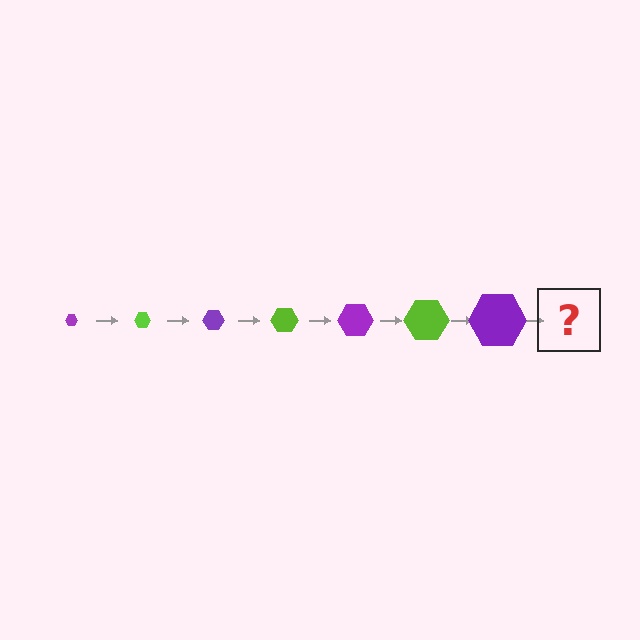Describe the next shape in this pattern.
It should be a lime hexagon, larger than the previous one.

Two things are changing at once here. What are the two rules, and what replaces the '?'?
The two rules are that the hexagon grows larger each step and the color cycles through purple and lime. The '?' should be a lime hexagon, larger than the previous one.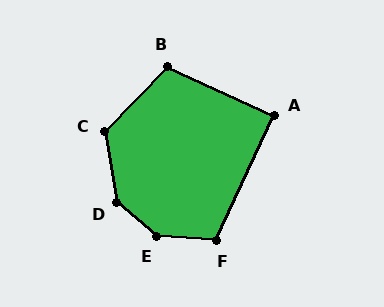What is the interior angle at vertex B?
Approximately 109 degrees (obtuse).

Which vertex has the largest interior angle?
E, at approximately 144 degrees.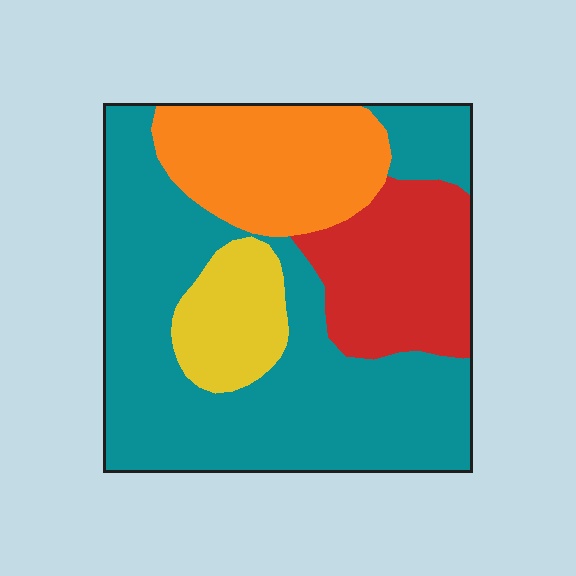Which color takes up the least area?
Yellow, at roughly 10%.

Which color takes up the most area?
Teal, at roughly 55%.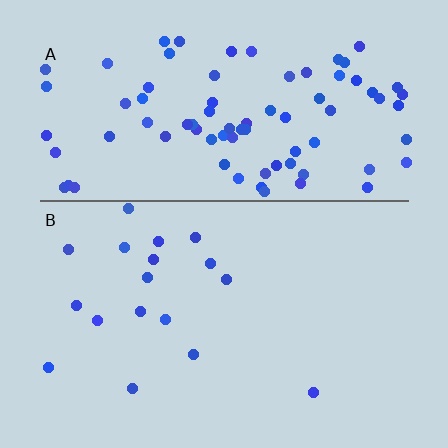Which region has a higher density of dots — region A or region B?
A (the top).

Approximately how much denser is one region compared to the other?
Approximately 4.8× — region A over region B.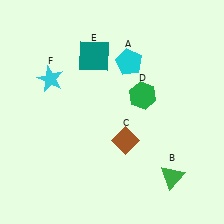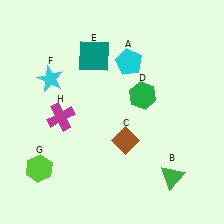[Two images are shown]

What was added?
A lime hexagon (G), a magenta cross (H) were added in Image 2.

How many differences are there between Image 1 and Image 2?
There are 2 differences between the two images.